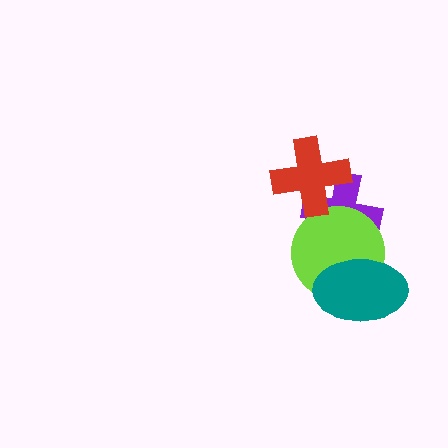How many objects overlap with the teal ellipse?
1 object overlaps with the teal ellipse.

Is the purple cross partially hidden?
Yes, it is partially covered by another shape.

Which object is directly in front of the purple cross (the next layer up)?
The lime circle is directly in front of the purple cross.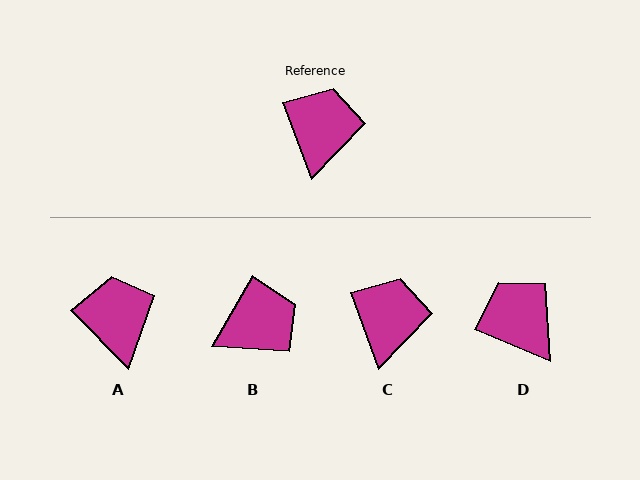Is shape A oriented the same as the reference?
No, it is off by about 24 degrees.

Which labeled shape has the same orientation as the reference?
C.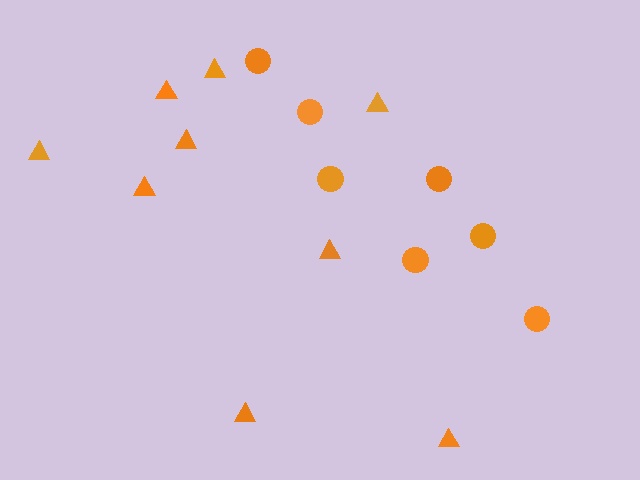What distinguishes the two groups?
There are 2 groups: one group of triangles (9) and one group of circles (7).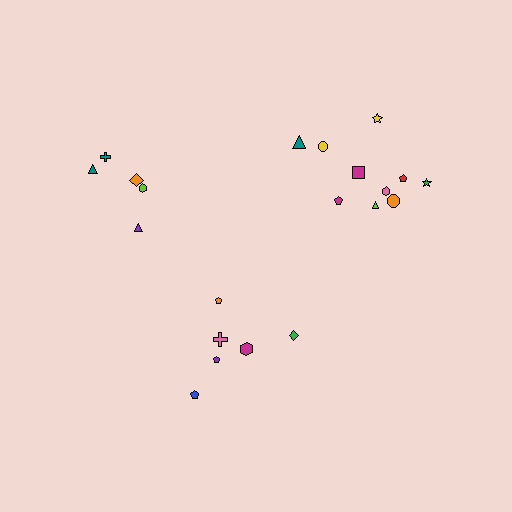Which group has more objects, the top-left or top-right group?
The top-right group.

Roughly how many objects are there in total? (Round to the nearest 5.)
Roughly 20 objects in total.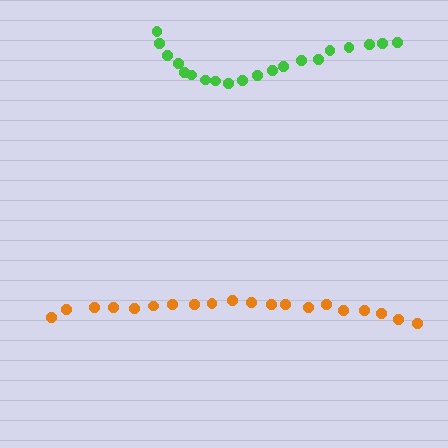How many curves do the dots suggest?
There are 2 distinct paths.